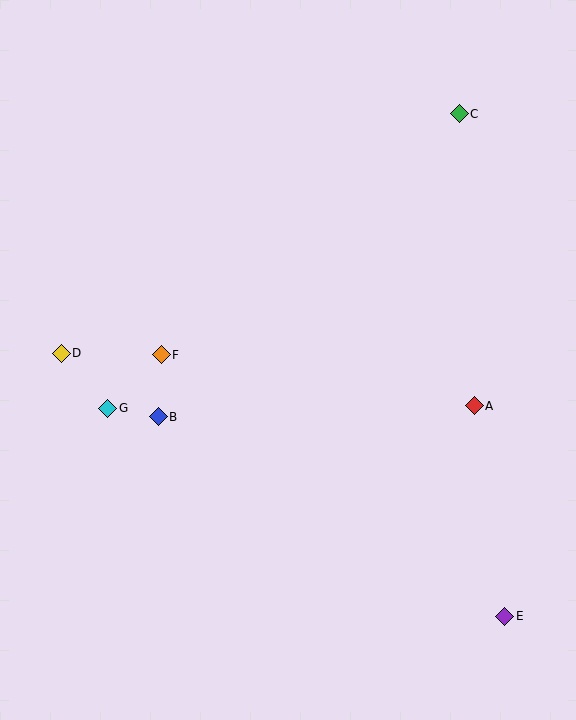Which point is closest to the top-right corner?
Point C is closest to the top-right corner.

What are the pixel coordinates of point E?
Point E is at (505, 616).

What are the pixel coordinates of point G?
Point G is at (108, 408).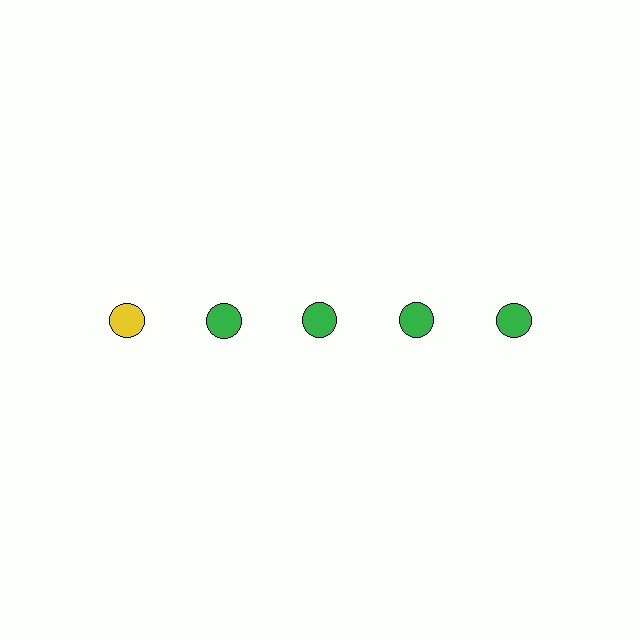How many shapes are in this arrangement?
There are 5 shapes arranged in a grid pattern.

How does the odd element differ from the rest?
It has a different color: yellow instead of green.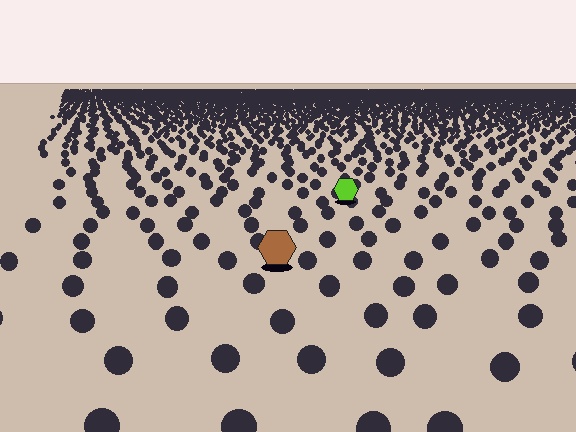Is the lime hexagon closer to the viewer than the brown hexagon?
No. The brown hexagon is closer — you can tell from the texture gradient: the ground texture is coarser near it.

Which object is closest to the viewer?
The brown hexagon is closest. The texture marks near it are larger and more spread out.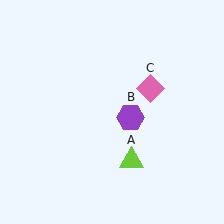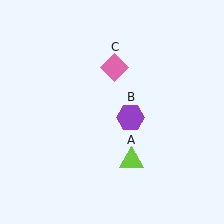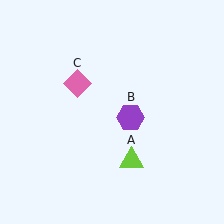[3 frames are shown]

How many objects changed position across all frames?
1 object changed position: pink diamond (object C).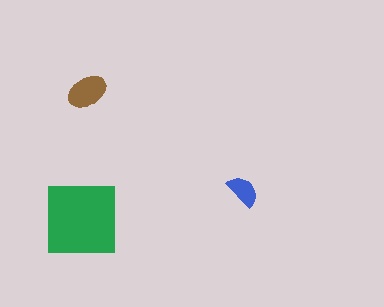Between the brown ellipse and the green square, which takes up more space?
The green square.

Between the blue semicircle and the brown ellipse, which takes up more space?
The brown ellipse.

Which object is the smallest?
The blue semicircle.